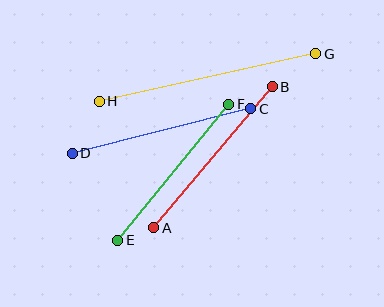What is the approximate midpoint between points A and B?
The midpoint is at approximately (213, 157) pixels.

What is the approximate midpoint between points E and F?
The midpoint is at approximately (173, 172) pixels.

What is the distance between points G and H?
The distance is approximately 222 pixels.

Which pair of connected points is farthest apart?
Points G and H are farthest apart.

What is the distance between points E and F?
The distance is approximately 176 pixels.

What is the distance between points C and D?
The distance is approximately 184 pixels.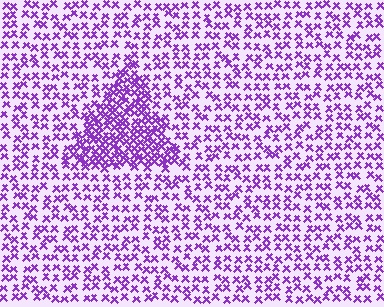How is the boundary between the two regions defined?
The boundary is defined by a change in element density (approximately 2.2x ratio). All elements are the same color, size, and shape.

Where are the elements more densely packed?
The elements are more densely packed inside the triangle boundary.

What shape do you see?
I see a triangle.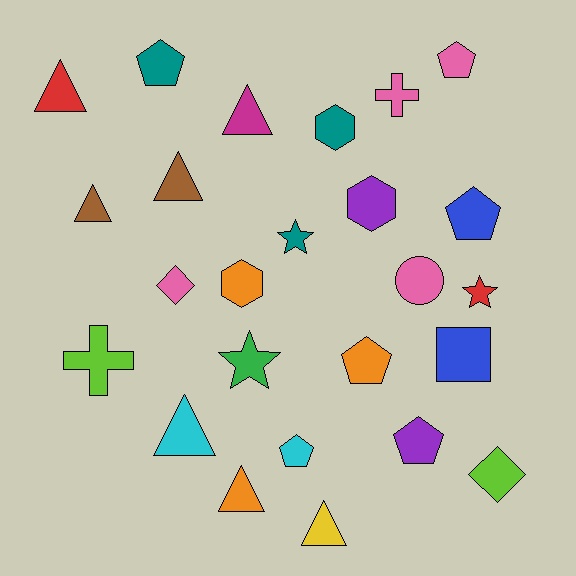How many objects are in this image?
There are 25 objects.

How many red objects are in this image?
There are 2 red objects.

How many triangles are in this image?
There are 7 triangles.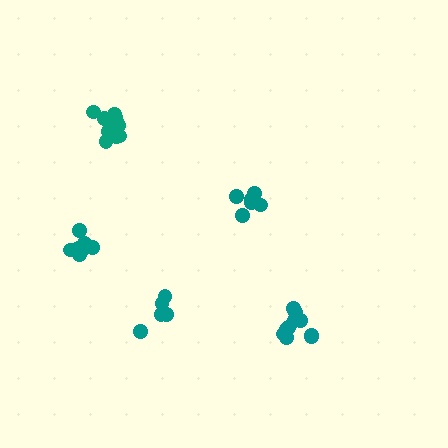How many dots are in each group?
Group 1: 11 dots, Group 2: 6 dots, Group 3: 7 dots, Group 4: 5 dots, Group 5: 10 dots (39 total).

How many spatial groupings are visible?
There are 5 spatial groupings.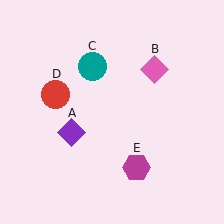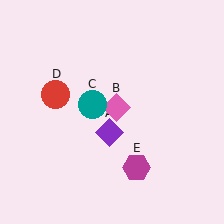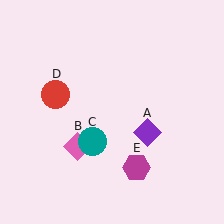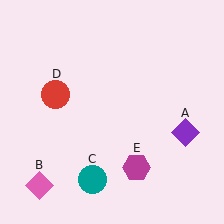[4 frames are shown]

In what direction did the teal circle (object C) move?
The teal circle (object C) moved down.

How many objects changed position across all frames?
3 objects changed position: purple diamond (object A), pink diamond (object B), teal circle (object C).